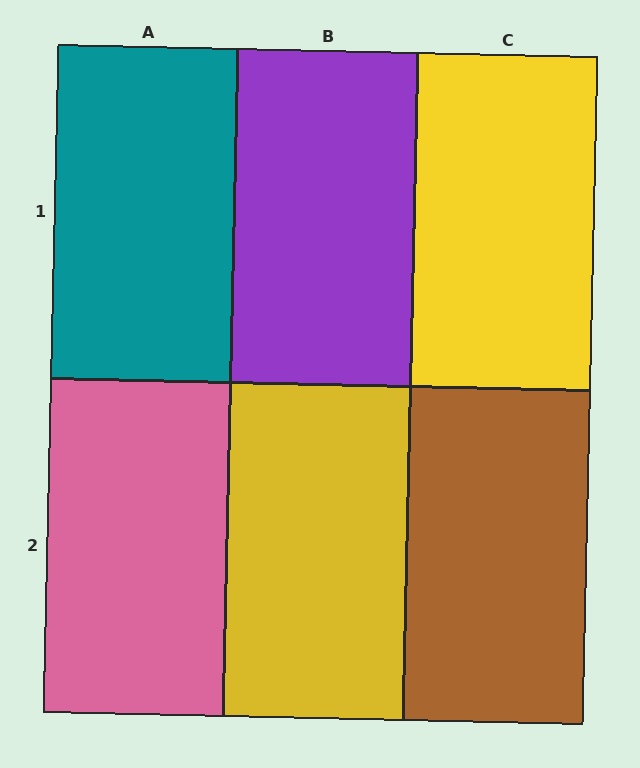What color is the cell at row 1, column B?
Purple.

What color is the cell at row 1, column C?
Yellow.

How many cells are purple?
1 cell is purple.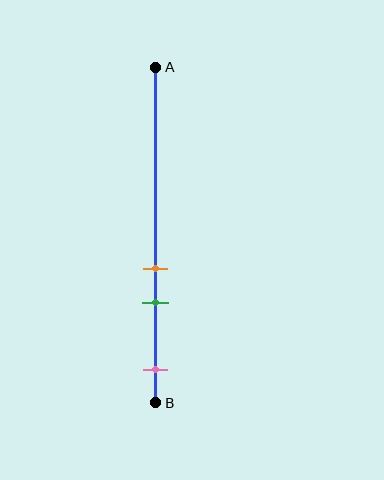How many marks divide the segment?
There are 3 marks dividing the segment.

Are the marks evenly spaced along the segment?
No, the marks are not evenly spaced.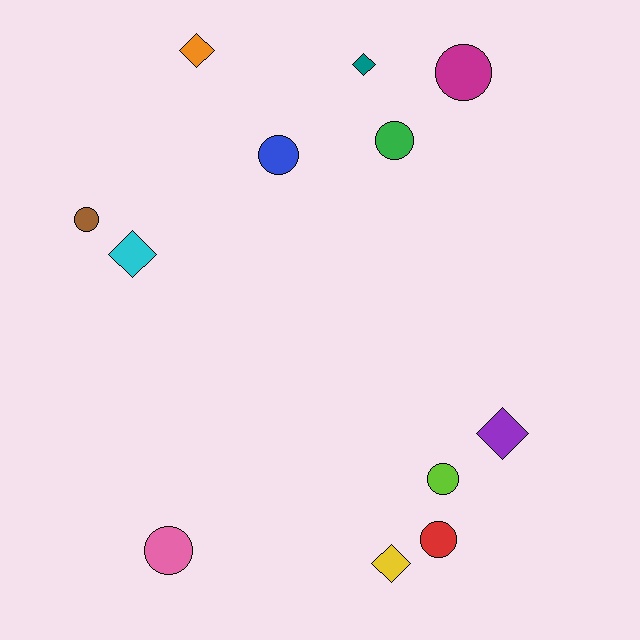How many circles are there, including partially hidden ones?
There are 7 circles.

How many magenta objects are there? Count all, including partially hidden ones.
There is 1 magenta object.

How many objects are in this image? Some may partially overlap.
There are 12 objects.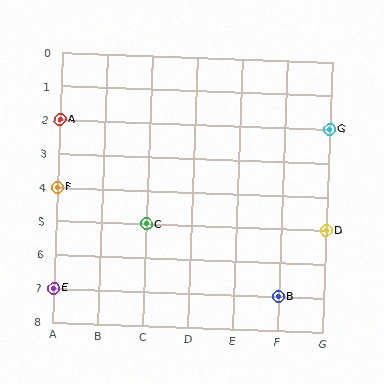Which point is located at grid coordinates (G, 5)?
Point D is at (G, 5).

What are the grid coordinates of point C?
Point C is at grid coordinates (C, 5).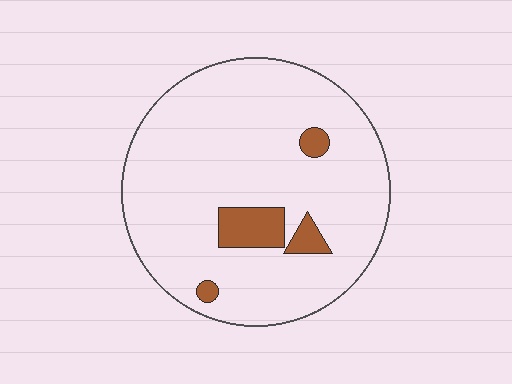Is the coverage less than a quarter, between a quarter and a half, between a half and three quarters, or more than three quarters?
Less than a quarter.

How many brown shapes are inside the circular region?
4.